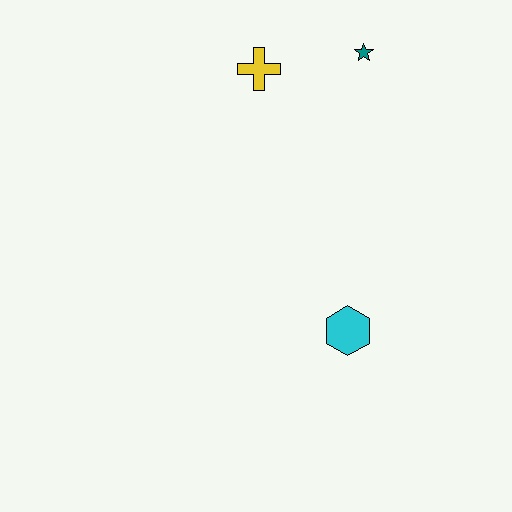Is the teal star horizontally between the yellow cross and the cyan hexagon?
No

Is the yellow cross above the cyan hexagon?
Yes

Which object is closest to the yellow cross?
The teal star is closest to the yellow cross.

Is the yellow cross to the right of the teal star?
No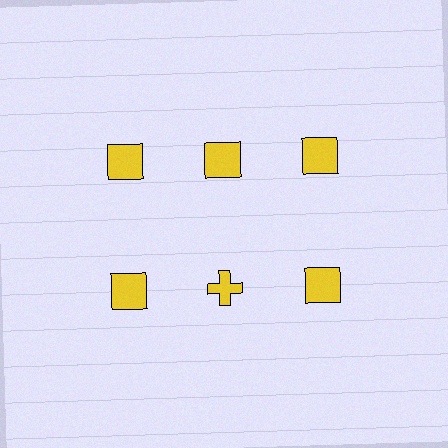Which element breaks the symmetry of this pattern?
The yellow cross in the second row, second from left column breaks the symmetry. All other shapes are yellow squares.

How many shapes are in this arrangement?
There are 6 shapes arranged in a grid pattern.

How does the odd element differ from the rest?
It has a different shape: cross instead of square.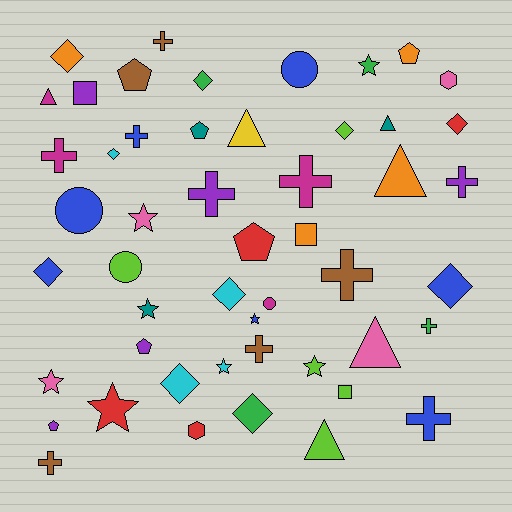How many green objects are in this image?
There are 4 green objects.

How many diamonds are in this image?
There are 10 diamonds.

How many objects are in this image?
There are 50 objects.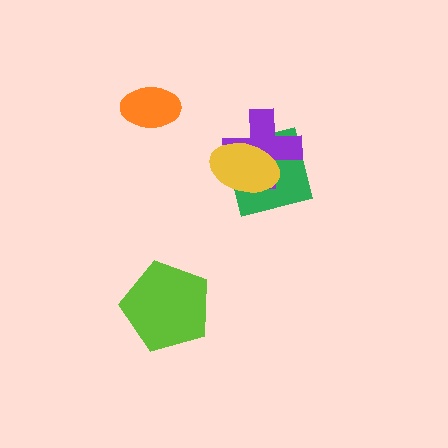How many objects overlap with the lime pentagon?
0 objects overlap with the lime pentagon.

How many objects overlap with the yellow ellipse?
2 objects overlap with the yellow ellipse.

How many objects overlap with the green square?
2 objects overlap with the green square.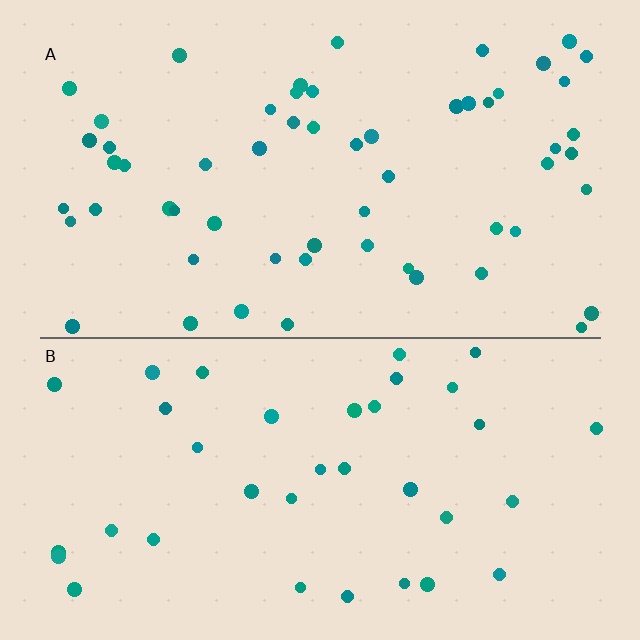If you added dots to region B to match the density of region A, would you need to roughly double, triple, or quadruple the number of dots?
Approximately double.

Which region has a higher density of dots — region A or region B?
A (the top).